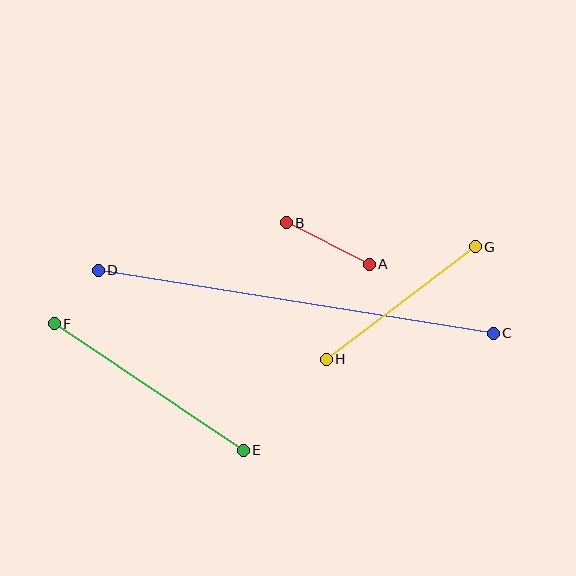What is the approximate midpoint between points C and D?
The midpoint is at approximately (296, 302) pixels.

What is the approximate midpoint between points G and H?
The midpoint is at approximately (401, 303) pixels.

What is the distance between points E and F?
The distance is approximately 227 pixels.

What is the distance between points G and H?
The distance is approximately 187 pixels.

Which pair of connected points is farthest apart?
Points C and D are farthest apart.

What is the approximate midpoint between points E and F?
The midpoint is at approximately (149, 387) pixels.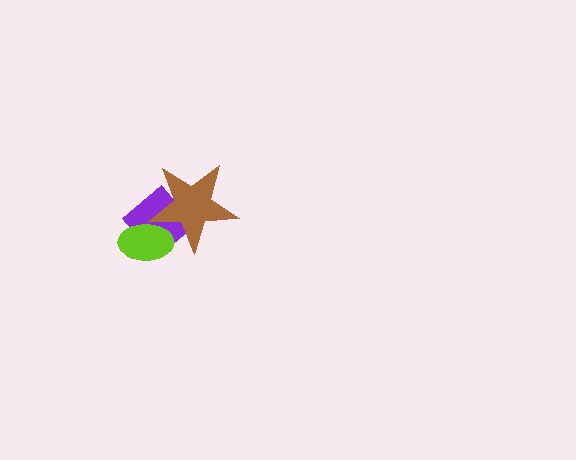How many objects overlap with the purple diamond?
2 objects overlap with the purple diamond.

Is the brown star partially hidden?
No, no other shape covers it.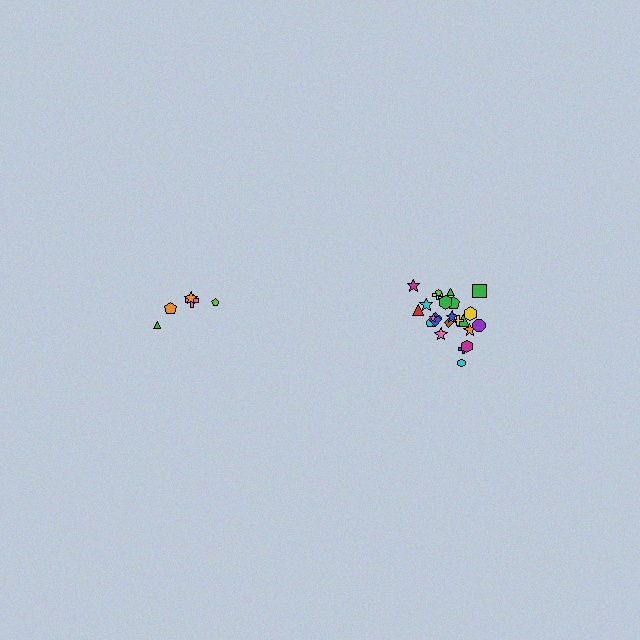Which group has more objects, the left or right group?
The right group.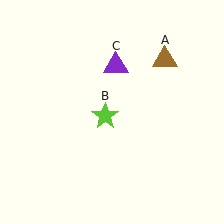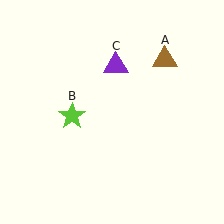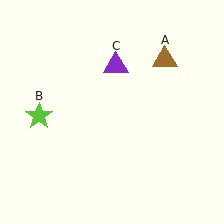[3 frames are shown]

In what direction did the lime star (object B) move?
The lime star (object B) moved left.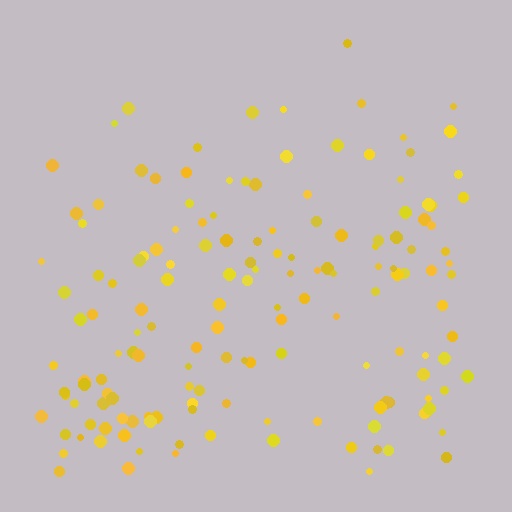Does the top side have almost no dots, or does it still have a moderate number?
Still a moderate number, just noticeably fewer than the bottom.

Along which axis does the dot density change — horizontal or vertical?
Vertical.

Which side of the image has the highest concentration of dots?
The bottom.